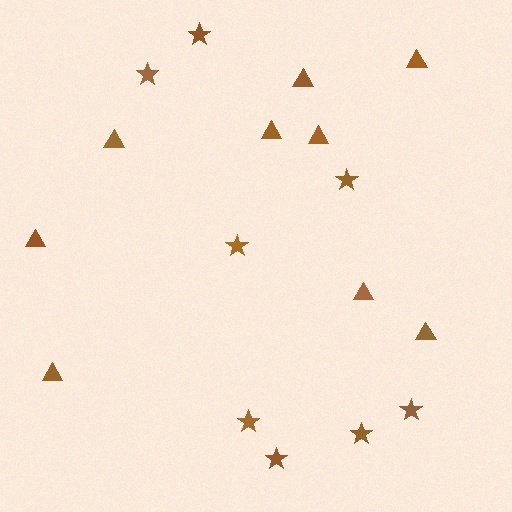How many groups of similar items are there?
There are 2 groups: one group of triangles (9) and one group of stars (8).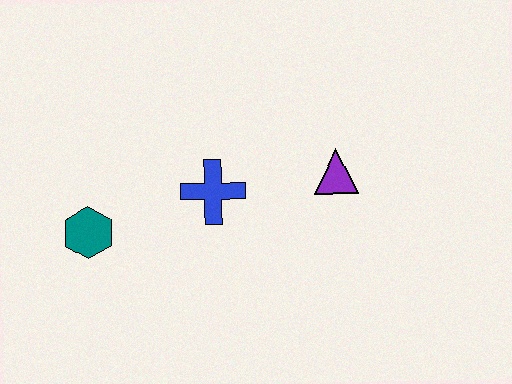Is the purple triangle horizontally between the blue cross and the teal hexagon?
No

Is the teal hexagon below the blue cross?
Yes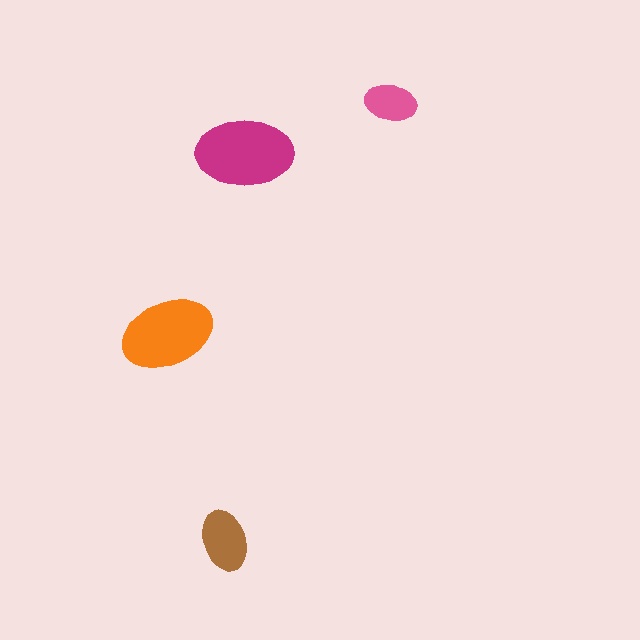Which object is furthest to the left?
The orange ellipse is leftmost.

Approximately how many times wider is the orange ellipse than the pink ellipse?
About 2 times wider.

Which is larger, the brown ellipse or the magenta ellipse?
The magenta one.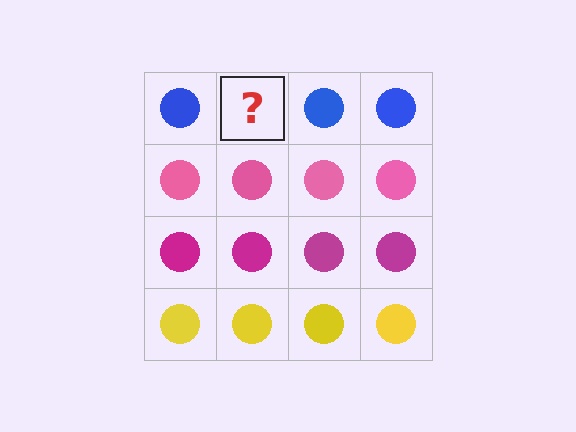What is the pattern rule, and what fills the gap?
The rule is that each row has a consistent color. The gap should be filled with a blue circle.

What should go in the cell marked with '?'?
The missing cell should contain a blue circle.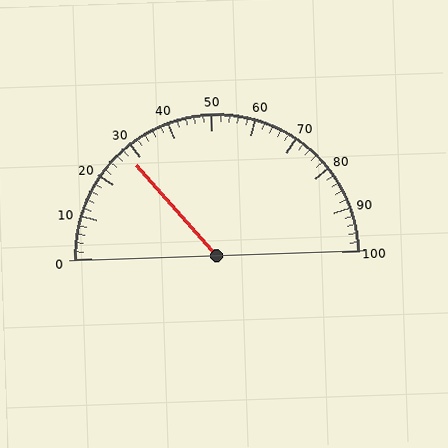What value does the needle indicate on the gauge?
The needle indicates approximately 28.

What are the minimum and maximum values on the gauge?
The gauge ranges from 0 to 100.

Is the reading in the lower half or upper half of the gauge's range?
The reading is in the lower half of the range (0 to 100).